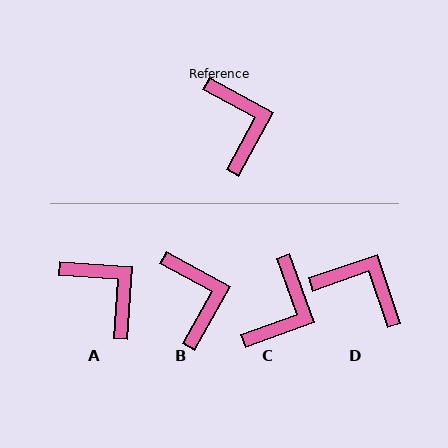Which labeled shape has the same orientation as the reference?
B.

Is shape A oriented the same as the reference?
No, it is off by about 25 degrees.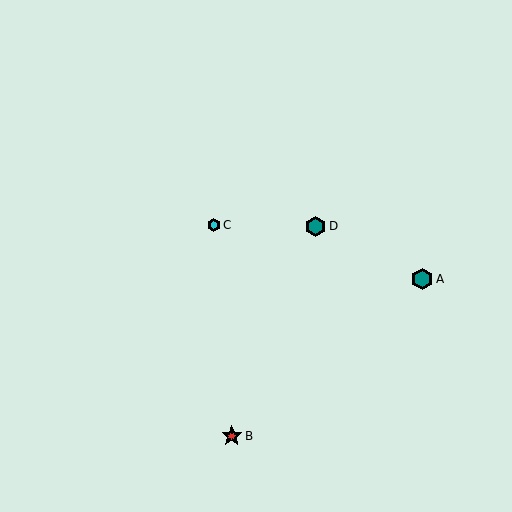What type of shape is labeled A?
Shape A is a teal hexagon.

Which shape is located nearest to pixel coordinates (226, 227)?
The cyan hexagon (labeled C) at (214, 225) is nearest to that location.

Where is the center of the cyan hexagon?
The center of the cyan hexagon is at (214, 225).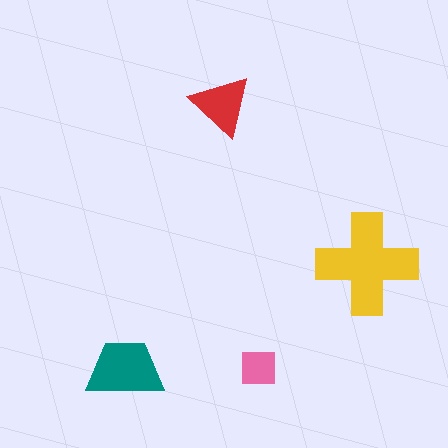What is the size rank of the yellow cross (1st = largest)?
1st.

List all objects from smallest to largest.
The pink square, the red triangle, the teal trapezoid, the yellow cross.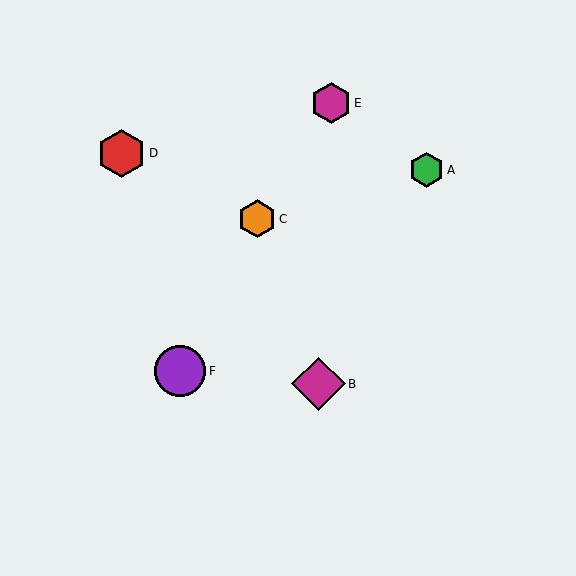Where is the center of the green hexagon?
The center of the green hexagon is at (427, 170).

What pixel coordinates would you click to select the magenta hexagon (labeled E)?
Click at (331, 103) to select the magenta hexagon E.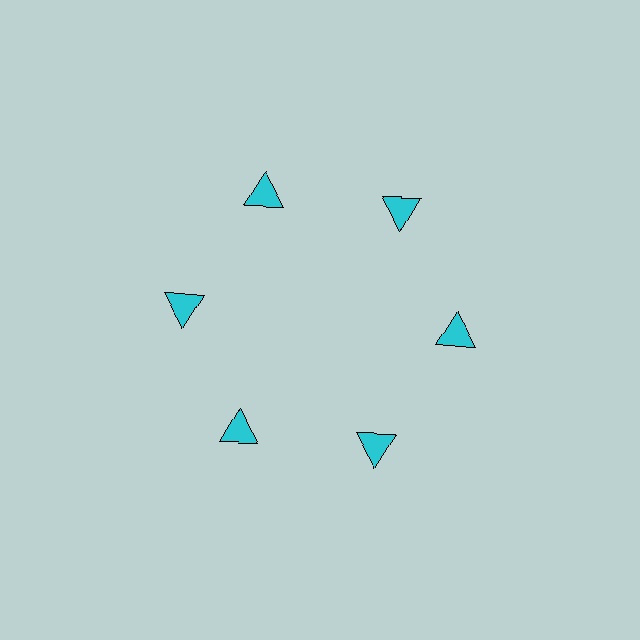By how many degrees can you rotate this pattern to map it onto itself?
The pattern maps onto itself every 60 degrees of rotation.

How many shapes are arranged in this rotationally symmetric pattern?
There are 6 shapes, arranged in 6 groups of 1.